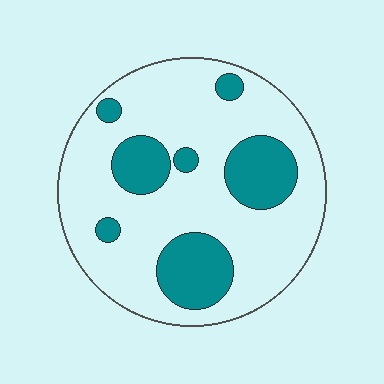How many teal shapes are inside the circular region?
7.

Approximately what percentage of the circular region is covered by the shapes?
Approximately 25%.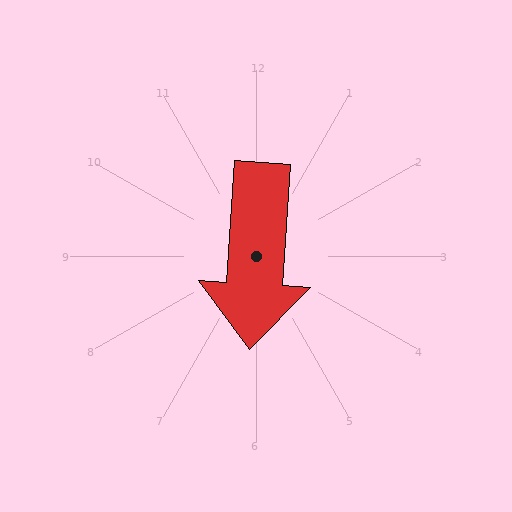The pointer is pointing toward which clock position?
Roughly 6 o'clock.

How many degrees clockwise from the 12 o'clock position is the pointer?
Approximately 184 degrees.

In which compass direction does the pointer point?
South.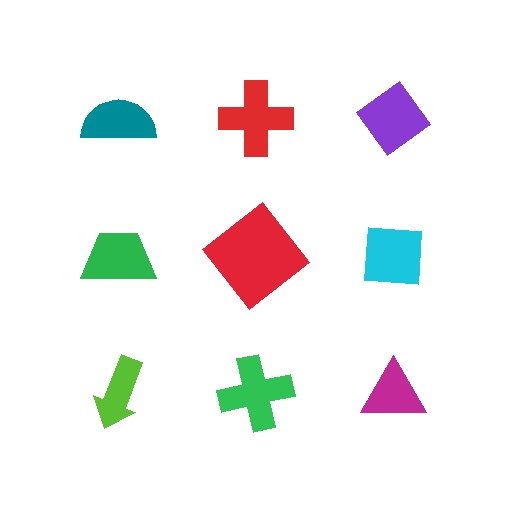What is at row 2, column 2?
A red diamond.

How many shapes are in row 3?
3 shapes.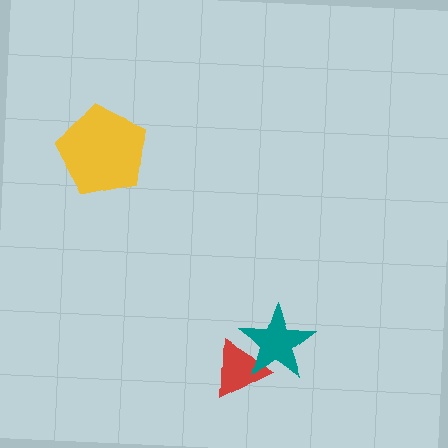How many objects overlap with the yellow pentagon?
0 objects overlap with the yellow pentagon.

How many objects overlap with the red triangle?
1 object overlaps with the red triangle.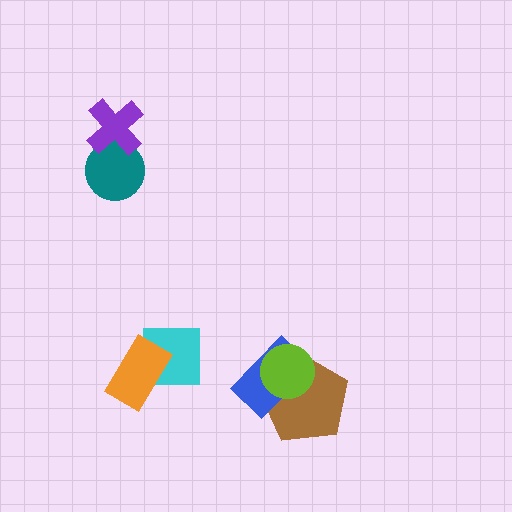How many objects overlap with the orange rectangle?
1 object overlaps with the orange rectangle.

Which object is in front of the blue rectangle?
The lime circle is in front of the blue rectangle.